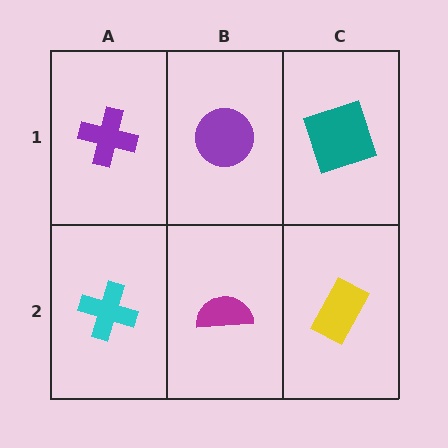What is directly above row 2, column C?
A teal square.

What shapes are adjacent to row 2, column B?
A purple circle (row 1, column B), a cyan cross (row 2, column A), a yellow rectangle (row 2, column C).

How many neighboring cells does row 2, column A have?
2.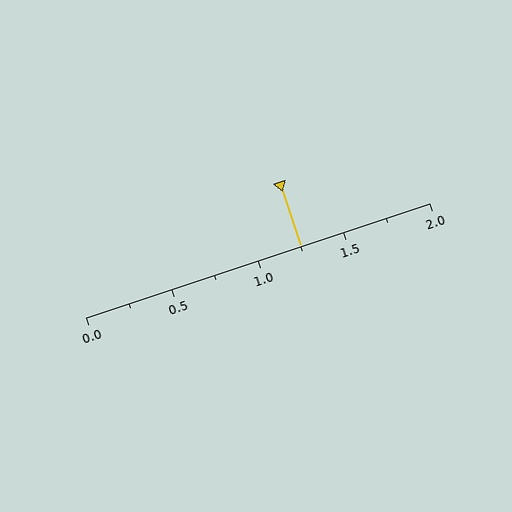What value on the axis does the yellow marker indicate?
The marker indicates approximately 1.25.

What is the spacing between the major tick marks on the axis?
The major ticks are spaced 0.5 apart.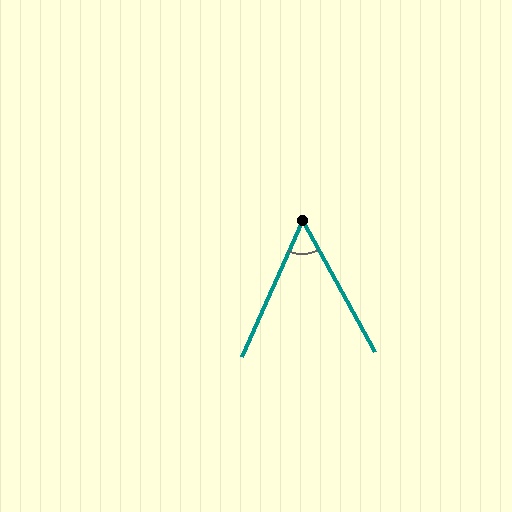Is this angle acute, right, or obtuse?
It is acute.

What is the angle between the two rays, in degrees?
Approximately 53 degrees.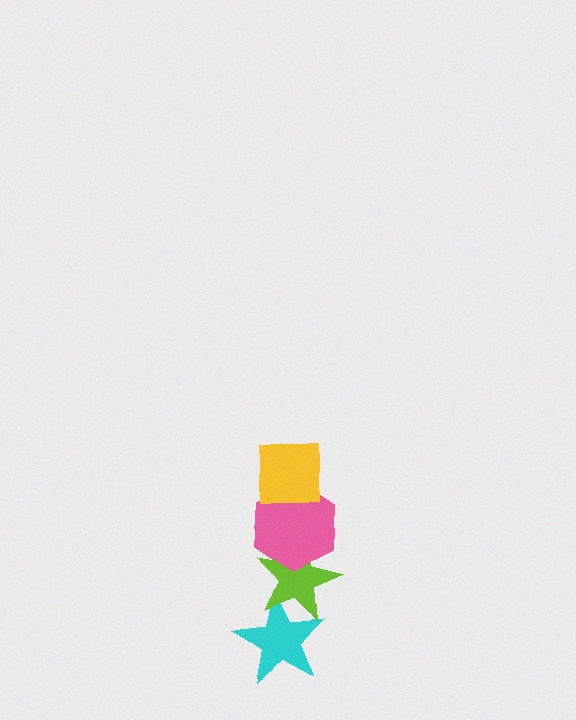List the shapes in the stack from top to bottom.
From top to bottom: the yellow square, the pink hexagon, the lime star, the cyan star.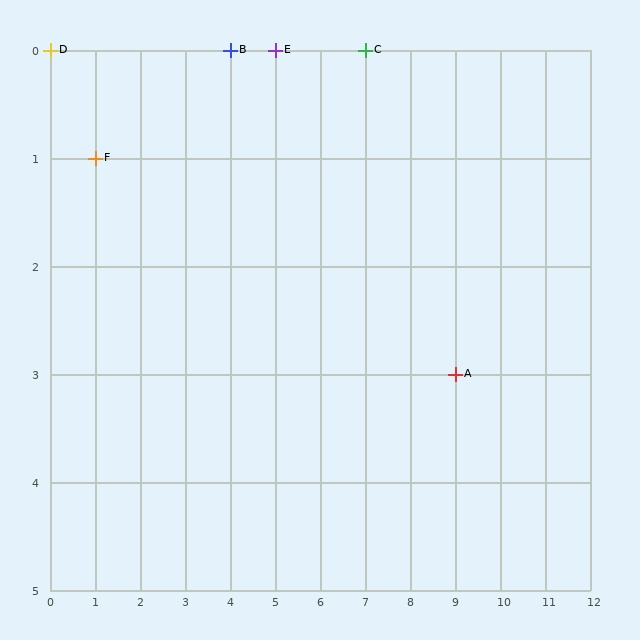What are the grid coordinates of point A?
Point A is at grid coordinates (9, 3).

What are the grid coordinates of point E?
Point E is at grid coordinates (5, 0).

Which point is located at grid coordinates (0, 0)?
Point D is at (0, 0).